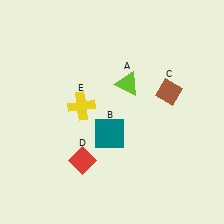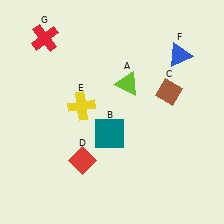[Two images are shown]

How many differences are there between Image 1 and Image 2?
There are 2 differences between the two images.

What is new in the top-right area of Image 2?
A blue triangle (F) was added in the top-right area of Image 2.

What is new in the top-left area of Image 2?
A red cross (G) was added in the top-left area of Image 2.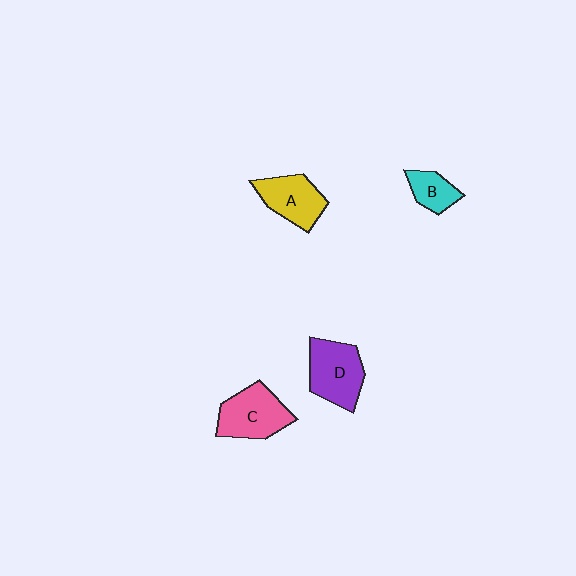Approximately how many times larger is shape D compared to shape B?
Approximately 2.0 times.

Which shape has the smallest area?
Shape B (cyan).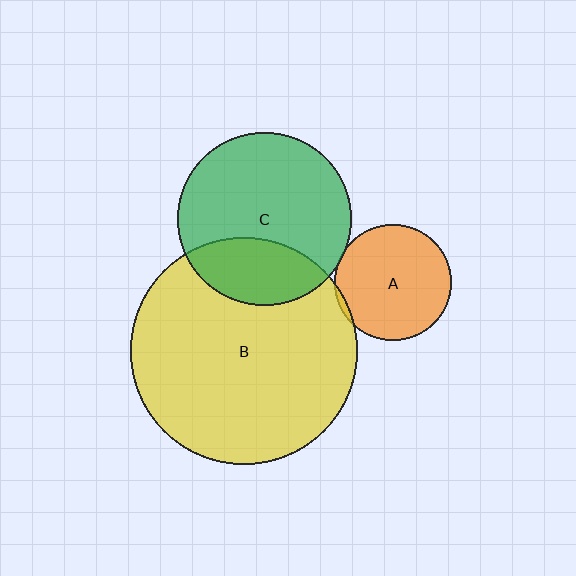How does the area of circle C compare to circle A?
Approximately 2.2 times.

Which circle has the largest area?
Circle B (yellow).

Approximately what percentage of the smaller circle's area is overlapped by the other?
Approximately 30%.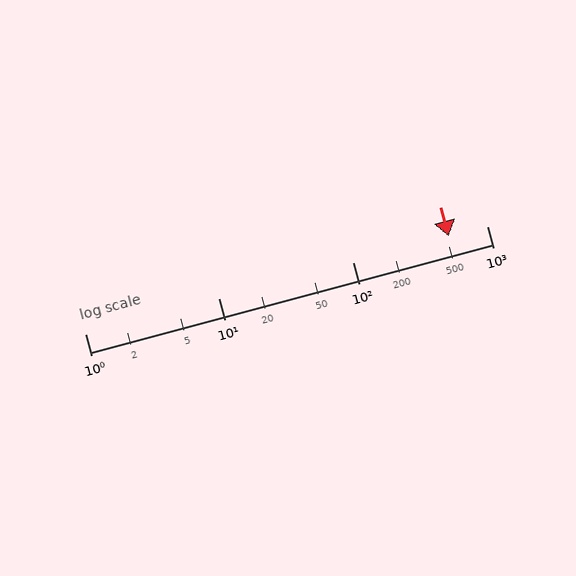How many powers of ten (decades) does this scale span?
The scale spans 3 decades, from 1 to 1000.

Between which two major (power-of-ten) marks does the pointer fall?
The pointer is between 100 and 1000.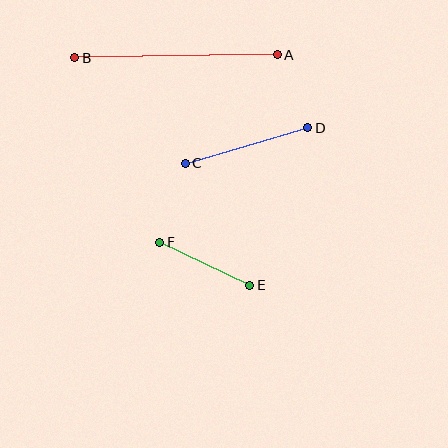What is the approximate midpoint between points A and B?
The midpoint is at approximately (176, 56) pixels.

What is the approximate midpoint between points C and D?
The midpoint is at approximately (247, 146) pixels.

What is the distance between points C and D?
The distance is approximately 128 pixels.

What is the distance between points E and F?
The distance is approximately 100 pixels.